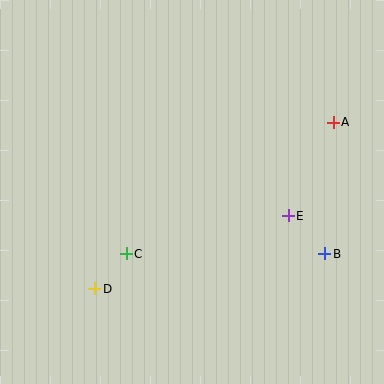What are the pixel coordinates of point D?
Point D is at (95, 289).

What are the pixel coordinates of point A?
Point A is at (333, 122).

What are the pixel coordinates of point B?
Point B is at (325, 254).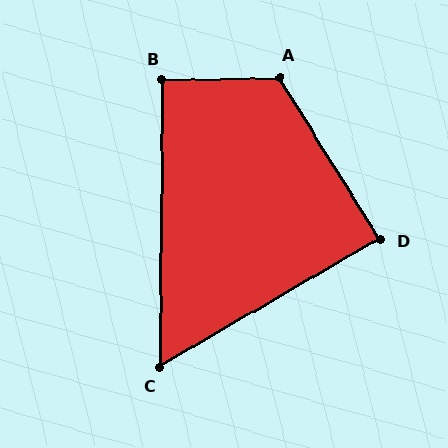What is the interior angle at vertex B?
Approximately 92 degrees (approximately right).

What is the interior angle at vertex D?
Approximately 88 degrees (approximately right).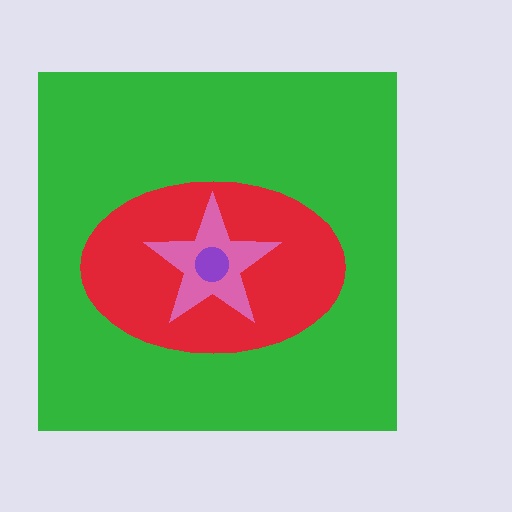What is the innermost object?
The purple circle.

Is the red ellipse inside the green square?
Yes.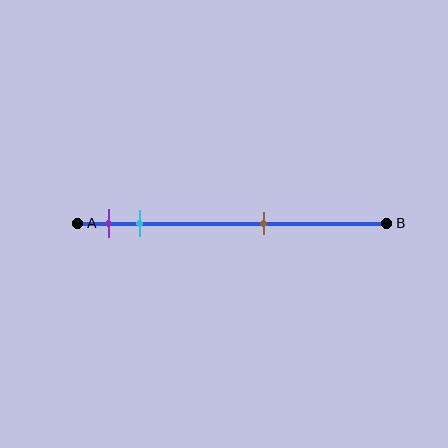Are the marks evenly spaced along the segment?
No, the marks are not evenly spaced.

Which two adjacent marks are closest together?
The purple and cyan marks are the closest adjacent pair.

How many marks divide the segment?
There are 3 marks dividing the segment.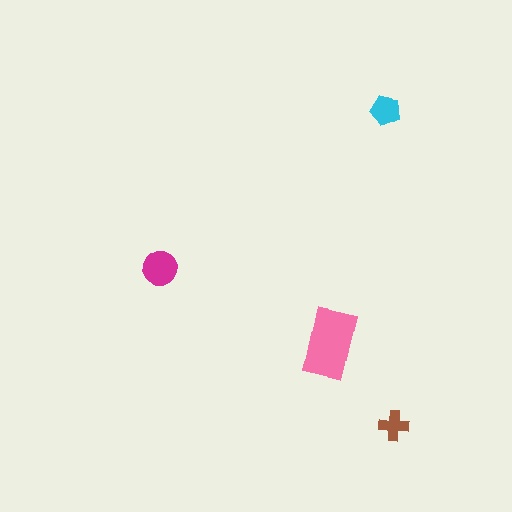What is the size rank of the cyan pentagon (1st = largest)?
3rd.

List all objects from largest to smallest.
The pink rectangle, the magenta circle, the cyan pentagon, the brown cross.